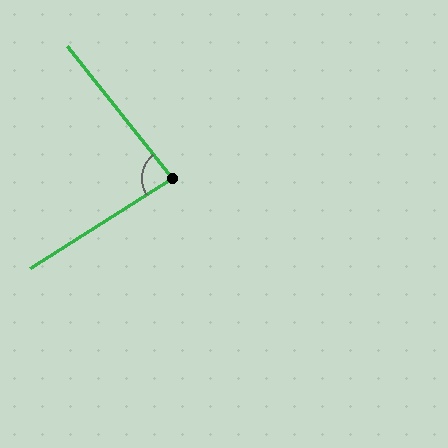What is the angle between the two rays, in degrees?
Approximately 84 degrees.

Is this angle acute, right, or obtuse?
It is acute.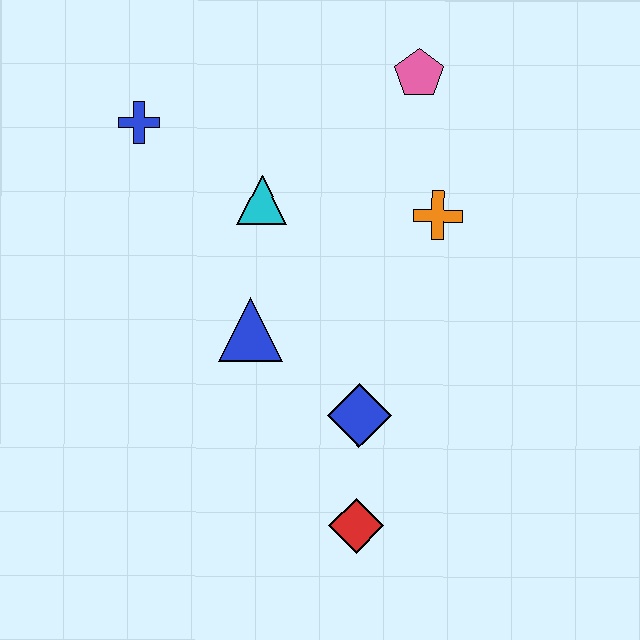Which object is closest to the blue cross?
The cyan triangle is closest to the blue cross.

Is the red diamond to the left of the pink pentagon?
Yes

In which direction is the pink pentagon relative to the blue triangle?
The pink pentagon is above the blue triangle.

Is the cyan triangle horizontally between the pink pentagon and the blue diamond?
No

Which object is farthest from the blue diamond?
The blue cross is farthest from the blue diamond.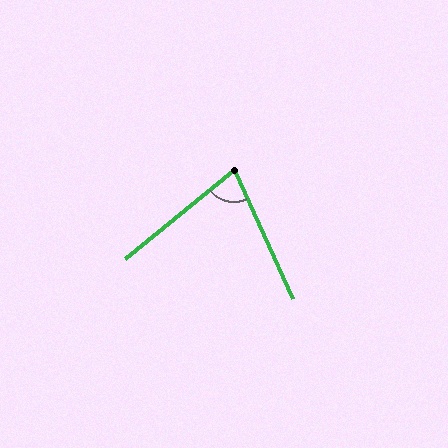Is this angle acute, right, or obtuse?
It is acute.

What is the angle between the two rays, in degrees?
Approximately 75 degrees.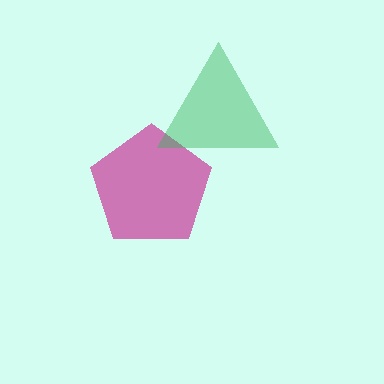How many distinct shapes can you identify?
There are 2 distinct shapes: a magenta pentagon, a green triangle.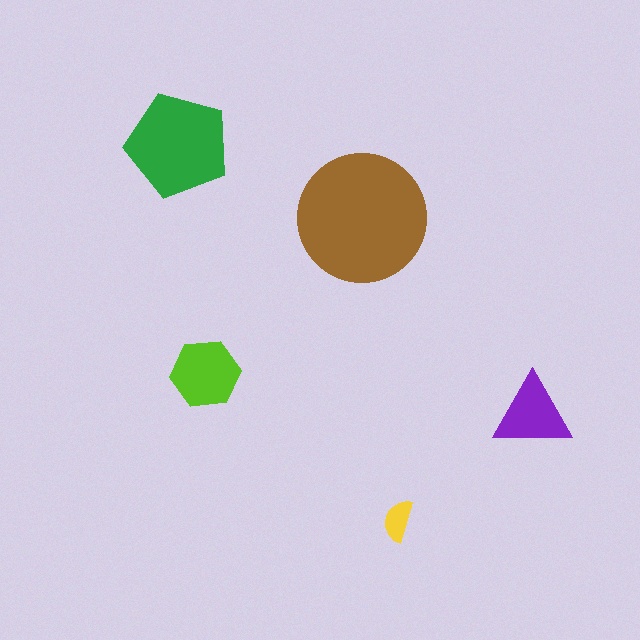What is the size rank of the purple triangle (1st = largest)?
4th.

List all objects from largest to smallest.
The brown circle, the green pentagon, the lime hexagon, the purple triangle, the yellow semicircle.